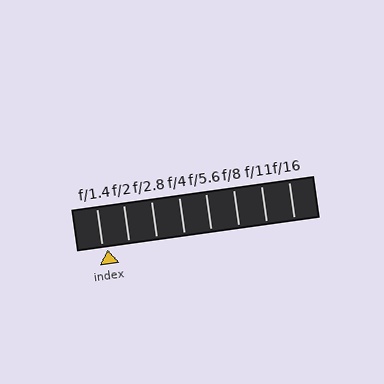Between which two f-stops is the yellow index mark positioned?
The index mark is between f/1.4 and f/2.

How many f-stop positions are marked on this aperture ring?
There are 8 f-stop positions marked.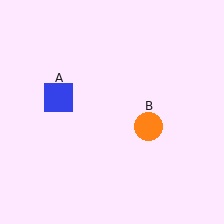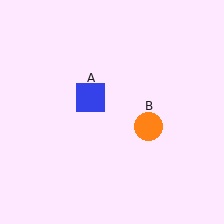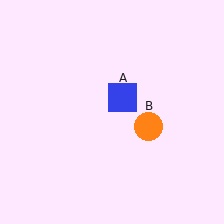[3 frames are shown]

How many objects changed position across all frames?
1 object changed position: blue square (object A).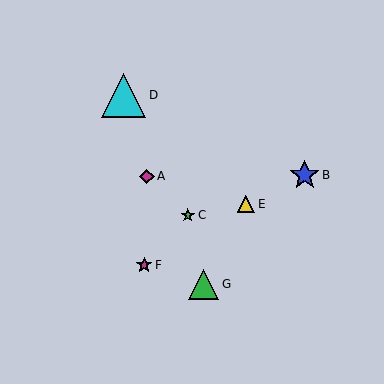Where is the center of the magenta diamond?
The center of the magenta diamond is at (147, 176).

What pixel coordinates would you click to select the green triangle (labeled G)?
Click at (203, 284) to select the green triangle G.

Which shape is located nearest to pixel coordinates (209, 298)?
The green triangle (labeled G) at (203, 284) is nearest to that location.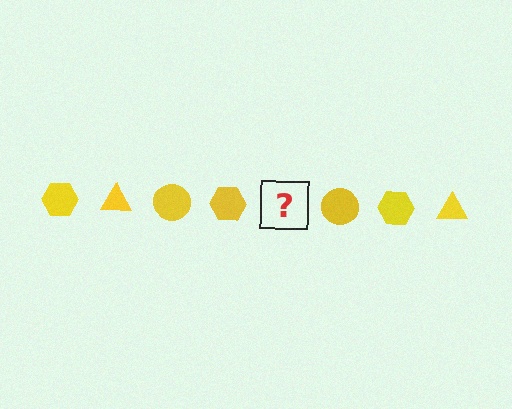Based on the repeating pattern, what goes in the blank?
The blank should be a yellow triangle.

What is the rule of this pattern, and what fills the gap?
The rule is that the pattern cycles through hexagon, triangle, circle shapes in yellow. The gap should be filled with a yellow triangle.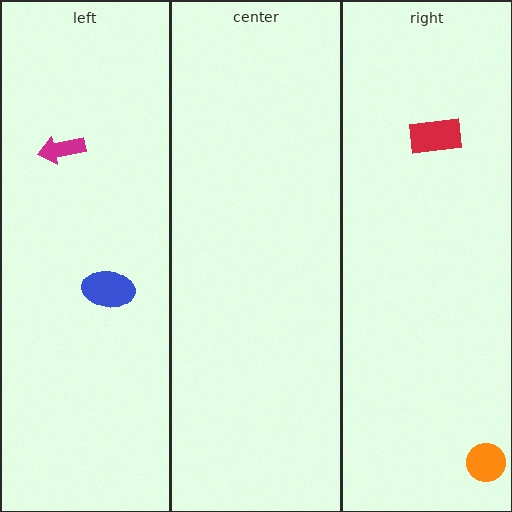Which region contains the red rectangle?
The right region.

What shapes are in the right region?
The orange circle, the red rectangle.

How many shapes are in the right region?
2.